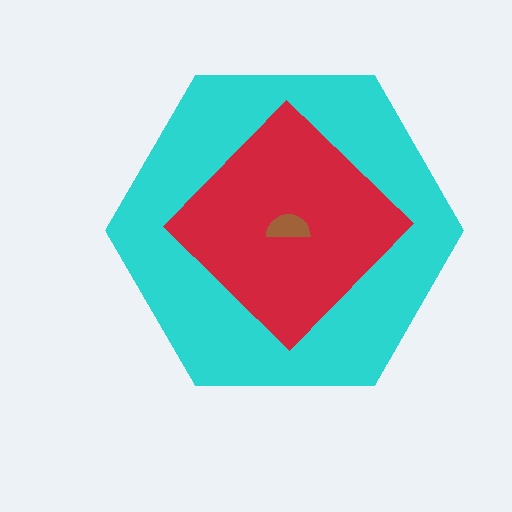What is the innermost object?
The brown semicircle.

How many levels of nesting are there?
3.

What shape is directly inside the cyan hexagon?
The red diamond.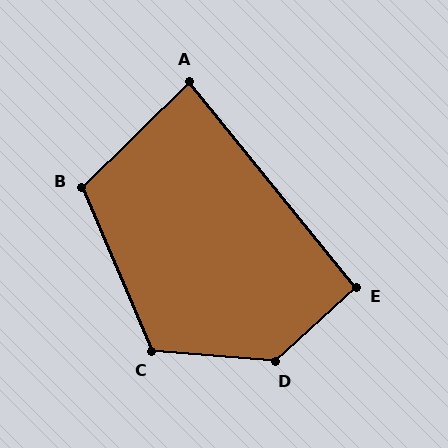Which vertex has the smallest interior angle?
A, at approximately 84 degrees.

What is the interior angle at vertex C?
Approximately 117 degrees (obtuse).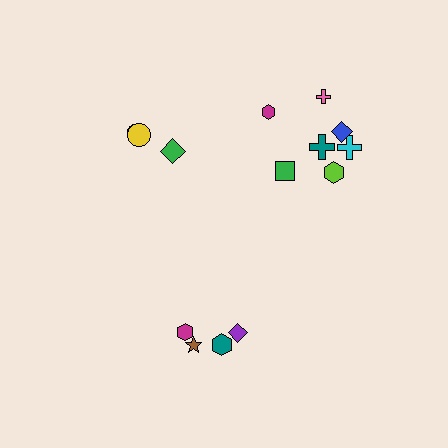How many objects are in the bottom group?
There are 4 objects.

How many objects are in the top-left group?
There are 3 objects.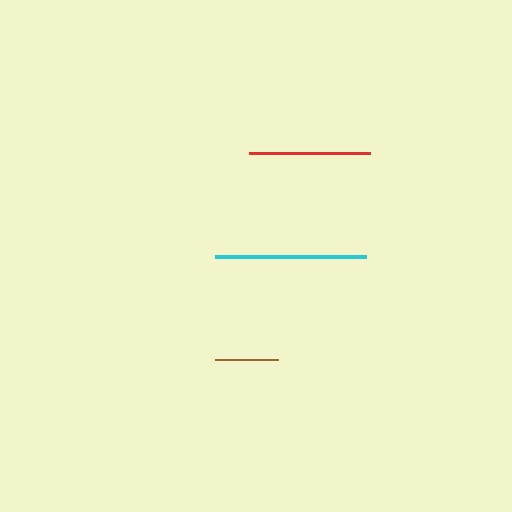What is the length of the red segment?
The red segment is approximately 120 pixels long.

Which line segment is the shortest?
The brown line is the shortest at approximately 63 pixels.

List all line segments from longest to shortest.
From longest to shortest: cyan, red, brown.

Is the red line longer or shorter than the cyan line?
The cyan line is longer than the red line.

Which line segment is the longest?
The cyan line is the longest at approximately 150 pixels.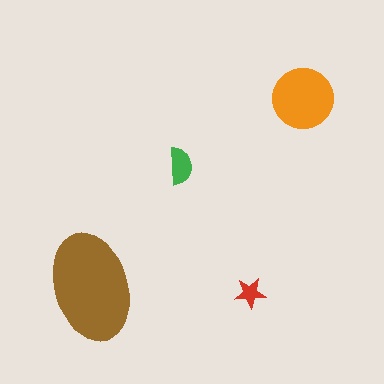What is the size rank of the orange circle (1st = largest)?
2nd.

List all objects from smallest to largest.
The red star, the green semicircle, the orange circle, the brown ellipse.